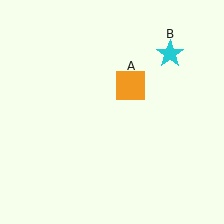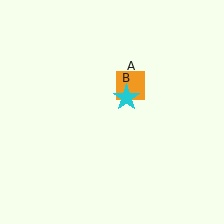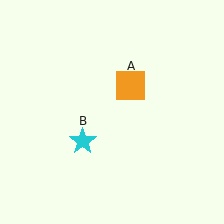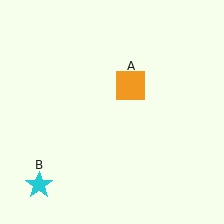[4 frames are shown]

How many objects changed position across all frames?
1 object changed position: cyan star (object B).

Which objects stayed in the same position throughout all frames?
Orange square (object A) remained stationary.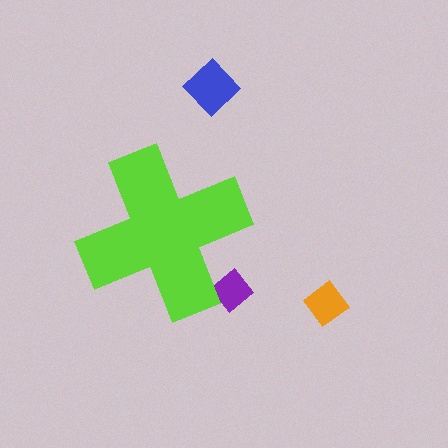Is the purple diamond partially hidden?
Yes, the purple diamond is partially hidden behind the lime cross.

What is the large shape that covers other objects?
A lime cross.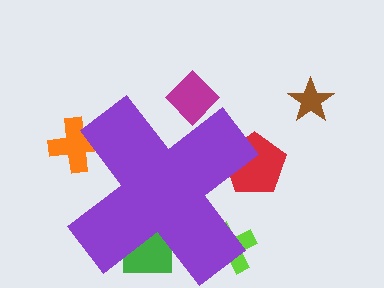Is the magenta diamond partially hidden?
Yes, the magenta diamond is partially hidden behind the purple cross.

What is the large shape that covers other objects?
A purple cross.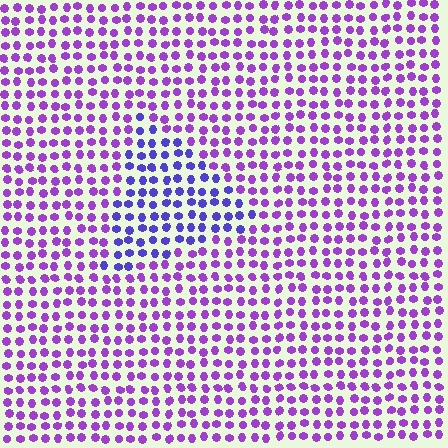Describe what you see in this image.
The image is filled with small purple elements in a uniform arrangement. A triangle-shaped region is visible where the elements are tinted to a slightly different hue, forming a subtle color boundary.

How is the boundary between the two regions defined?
The boundary is defined purely by a slight shift in hue (about 33 degrees). Spacing, size, and orientation are identical on both sides.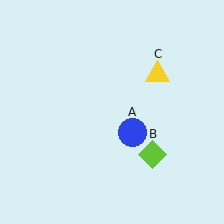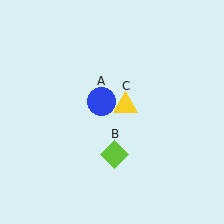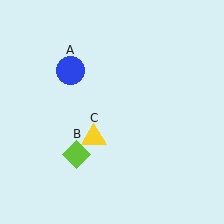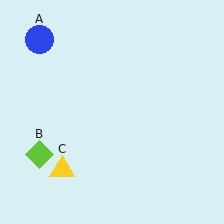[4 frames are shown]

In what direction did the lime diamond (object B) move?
The lime diamond (object B) moved left.